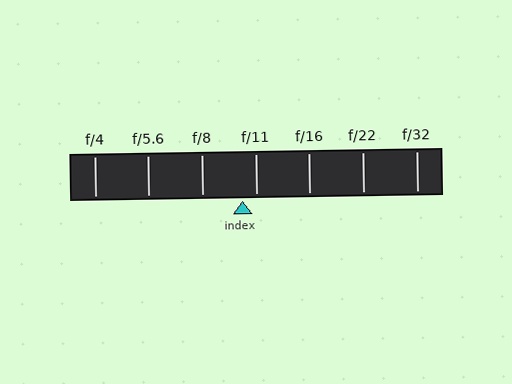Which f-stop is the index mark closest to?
The index mark is closest to f/11.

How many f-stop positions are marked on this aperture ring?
There are 7 f-stop positions marked.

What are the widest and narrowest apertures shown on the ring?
The widest aperture shown is f/4 and the narrowest is f/32.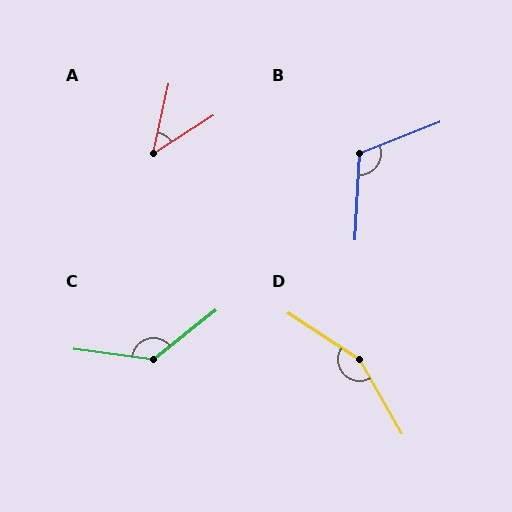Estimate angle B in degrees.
Approximately 115 degrees.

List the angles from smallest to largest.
A (45°), B (115°), C (134°), D (153°).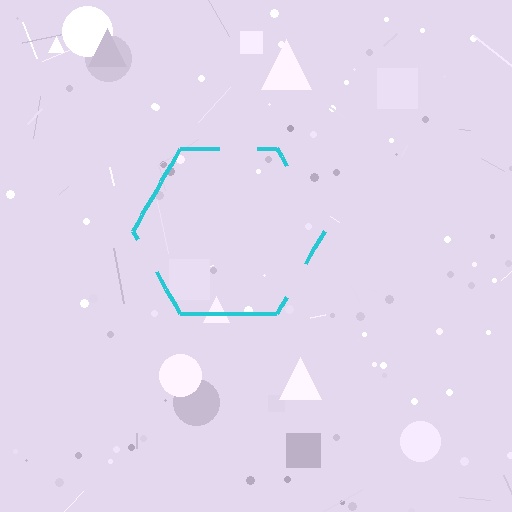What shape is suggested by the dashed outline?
The dashed outline suggests a hexagon.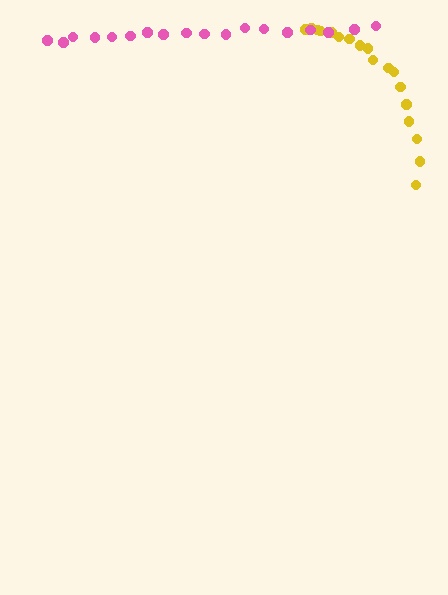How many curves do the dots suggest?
There are 2 distinct paths.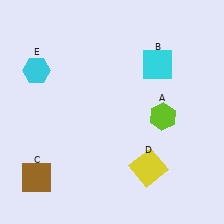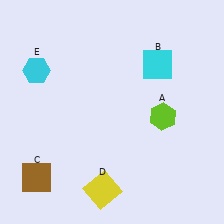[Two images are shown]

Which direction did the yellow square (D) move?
The yellow square (D) moved left.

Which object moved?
The yellow square (D) moved left.